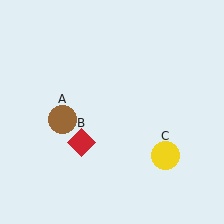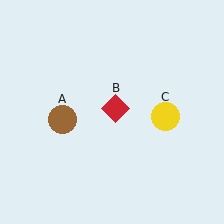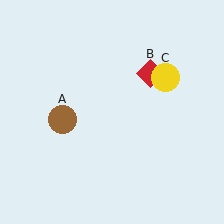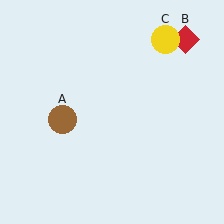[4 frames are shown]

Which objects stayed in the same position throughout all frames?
Brown circle (object A) remained stationary.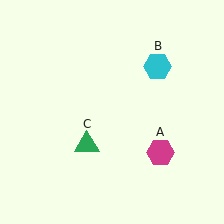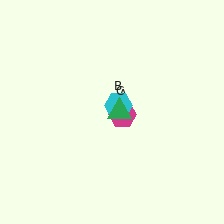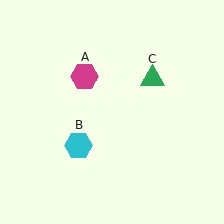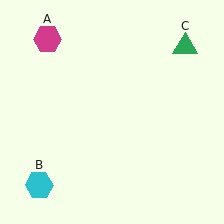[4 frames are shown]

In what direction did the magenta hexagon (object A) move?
The magenta hexagon (object A) moved up and to the left.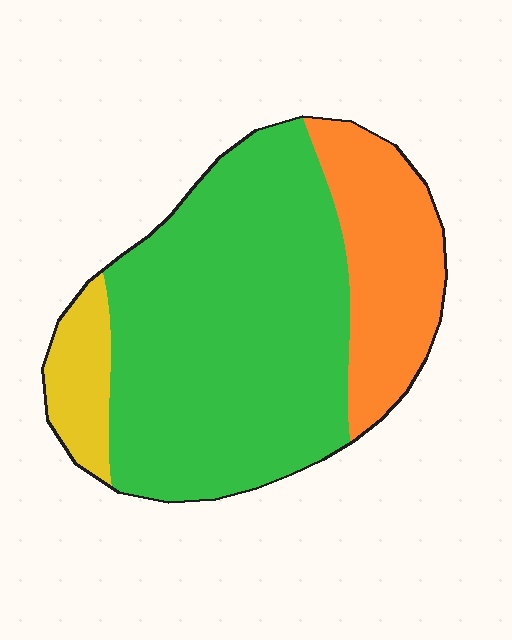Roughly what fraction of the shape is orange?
Orange covers roughly 25% of the shape.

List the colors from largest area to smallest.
From largest to smallest: green, orange, yellow.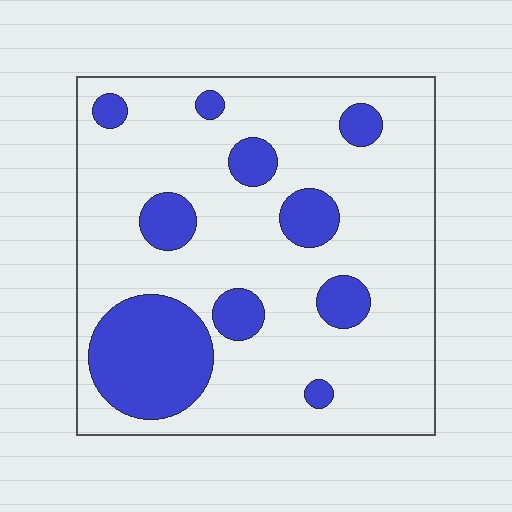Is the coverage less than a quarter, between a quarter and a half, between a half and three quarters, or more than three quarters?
Less than a quarter.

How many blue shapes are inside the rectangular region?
10.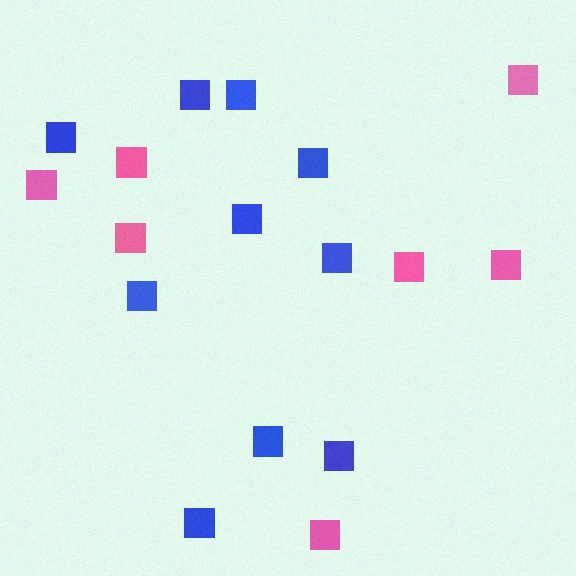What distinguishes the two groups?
There are 2 groups: one group of pink squares (7) and one group of blue squares (10).